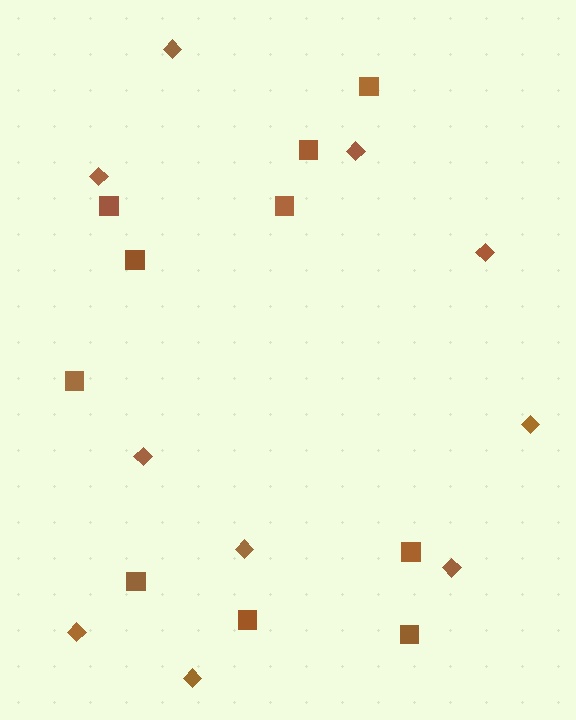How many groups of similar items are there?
There are 2 groups: one group of diamonds (10) and one group of squares (10).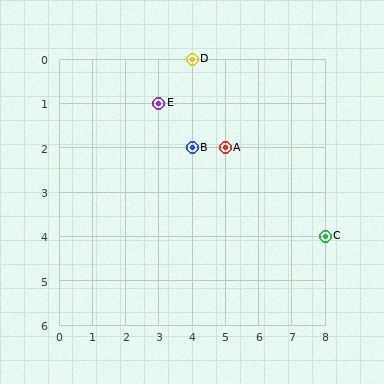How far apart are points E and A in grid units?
Points E and A are 2 columns and 1 row apart (about 2.2 grid units diagonally).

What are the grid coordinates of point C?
Point C is at grid coordinates (8, 4).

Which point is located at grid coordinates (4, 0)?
Point D is at (4, 0).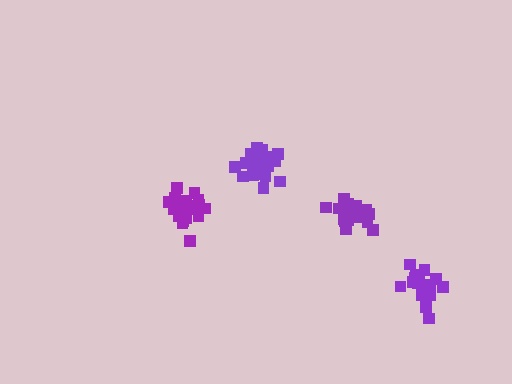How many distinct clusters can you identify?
There are 4 distinct clusters.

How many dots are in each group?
Group 1: 21 dots, Group 2: 20 dots, Group 3: 17 dots, Group 4: 19 dots (77 total).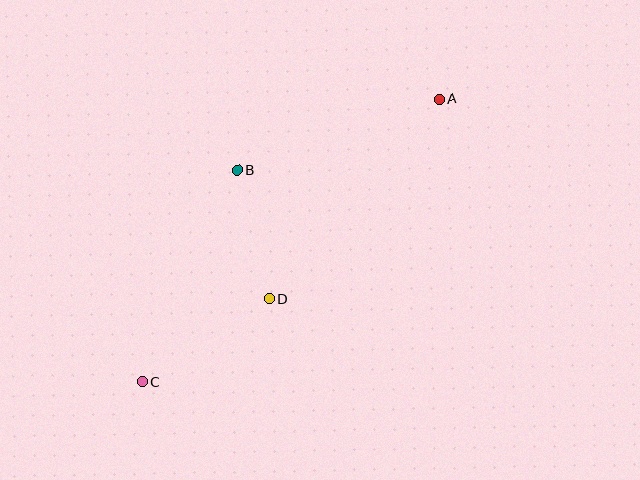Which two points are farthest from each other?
Points A and C are farthest from each other.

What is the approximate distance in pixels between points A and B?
The distance between A and B is approximately 215 pixels.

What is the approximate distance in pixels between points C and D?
The distance between C and D is approximately 153 pixels.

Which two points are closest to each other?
Points B and D are closest to each other.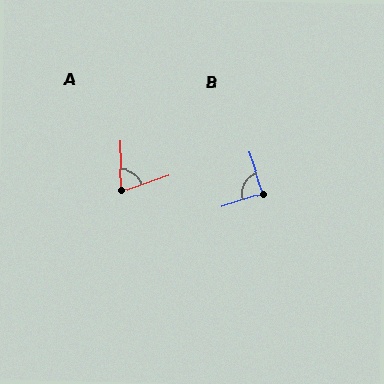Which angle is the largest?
B, at approximately 89 degrees.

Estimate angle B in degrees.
Approximately 89 degrees.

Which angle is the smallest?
A, at approximately 73 degrees.